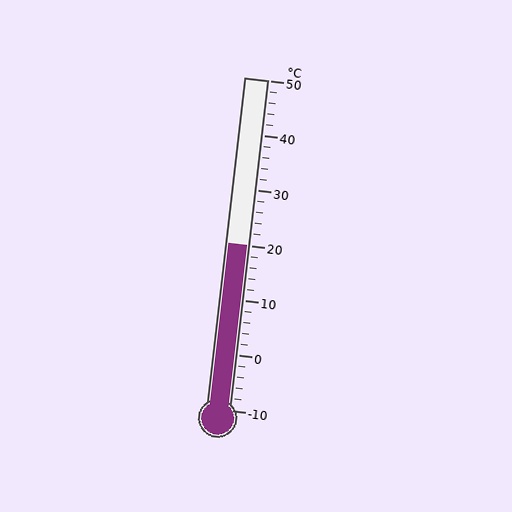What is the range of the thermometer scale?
The thermometer scale ranges from -10°C to 50°C.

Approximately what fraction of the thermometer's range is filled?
The thermometer is filled to approximately 50% of its range.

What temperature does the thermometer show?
The thermometer shows approximately 20°C.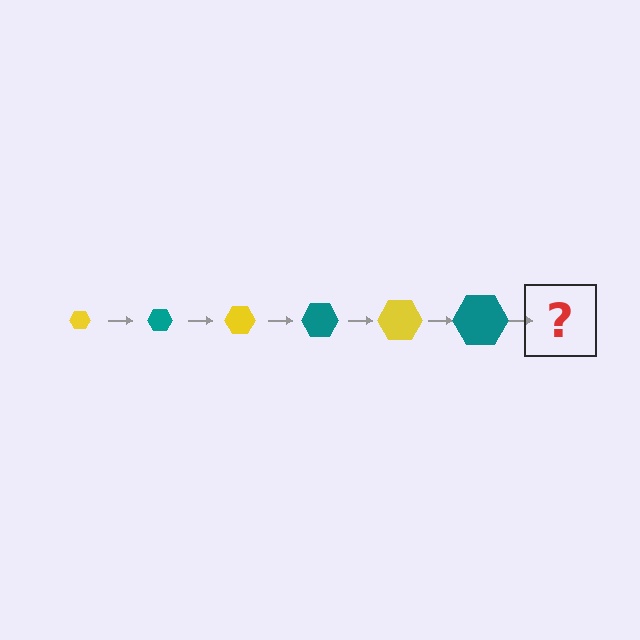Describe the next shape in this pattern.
It should be a yellow hexagon, larger than the previous one.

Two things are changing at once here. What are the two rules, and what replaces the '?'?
The two rules are that the hexagon grows larger each step and the color cycles through yellow and teal. The '?' should be a yellow hexagon, larger than the previous one.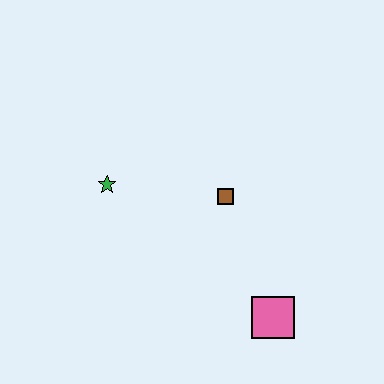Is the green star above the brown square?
Yes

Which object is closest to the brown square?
The green star is closest to the brown square.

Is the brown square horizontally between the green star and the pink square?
Yes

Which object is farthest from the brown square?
The pink square is farthest from the brown square.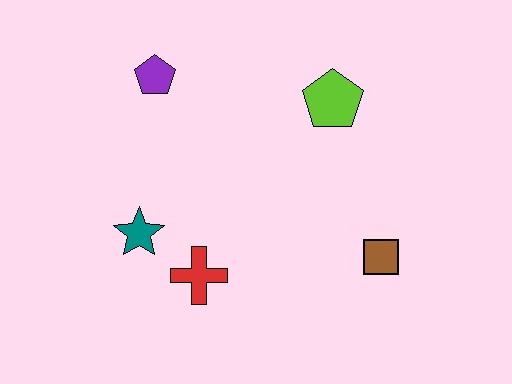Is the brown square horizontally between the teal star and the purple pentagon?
No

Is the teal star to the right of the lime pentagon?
No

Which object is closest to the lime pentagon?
The brown square is closest to the lime pentagon.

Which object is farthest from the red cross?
The lime pentagon is farthest from the red cross.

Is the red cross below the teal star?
Yes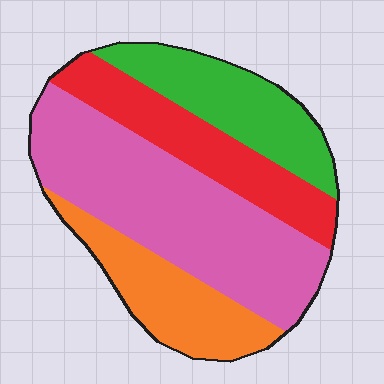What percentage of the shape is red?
Red takes up between a sixth and a third of the shape.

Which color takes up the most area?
Pink, at roughly 40%.